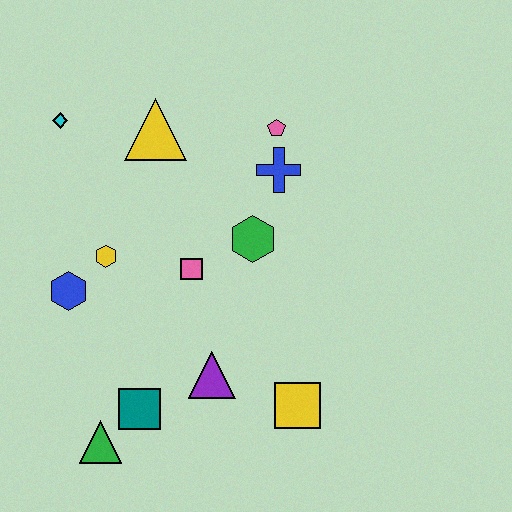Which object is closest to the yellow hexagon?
The blue hexagon is closest to the yellow hexagon.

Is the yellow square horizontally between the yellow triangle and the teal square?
No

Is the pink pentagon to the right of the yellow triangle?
Yes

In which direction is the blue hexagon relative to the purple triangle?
The blue hexagon is to the left of the purple triangle.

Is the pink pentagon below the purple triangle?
No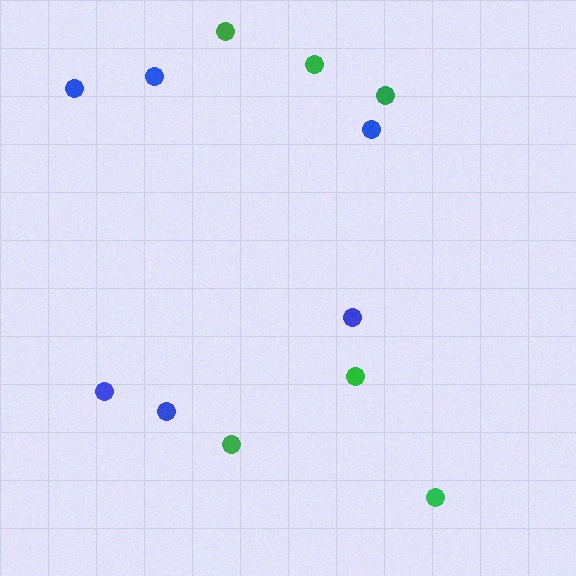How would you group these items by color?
There are 2 groups: one group of blue circles (6) and one group of green circles (6).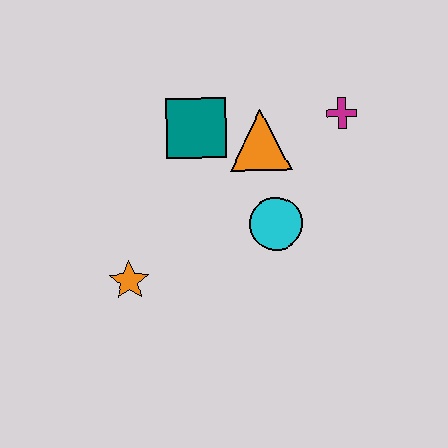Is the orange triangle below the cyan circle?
No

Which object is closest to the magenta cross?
The orange triangle is closest to the magenta cross.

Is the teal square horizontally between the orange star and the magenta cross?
Yes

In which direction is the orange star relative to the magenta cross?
The orange star is to the left of the magenta cross.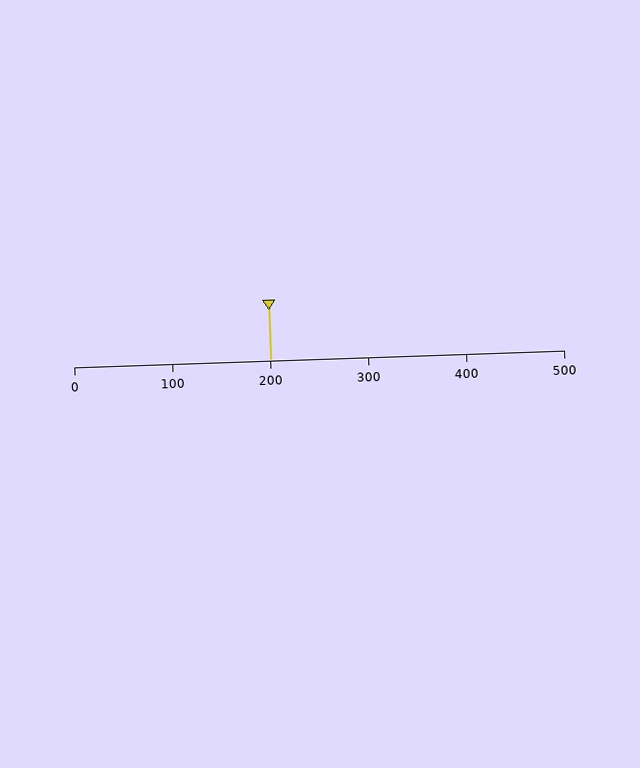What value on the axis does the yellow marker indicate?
The marker indicates approximately 200.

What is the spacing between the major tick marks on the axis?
The major ticks are spaced 100 apart.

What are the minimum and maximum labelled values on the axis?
The axis runs from 0 to 500.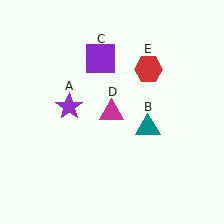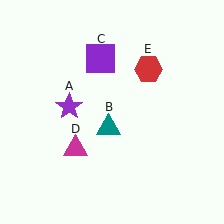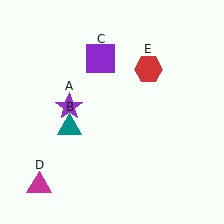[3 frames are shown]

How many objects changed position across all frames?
2 objects changed position: teal triangle (object B), magenta triangle (object D).